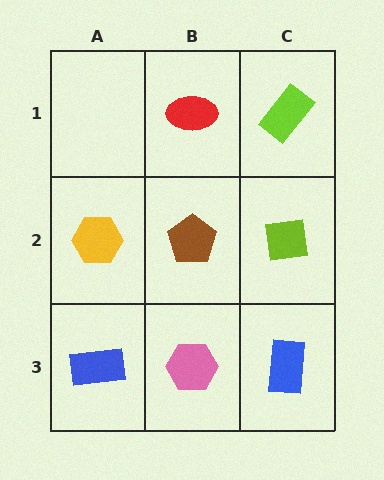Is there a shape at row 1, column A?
No, that cell is empty.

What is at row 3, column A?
A blue rectangle.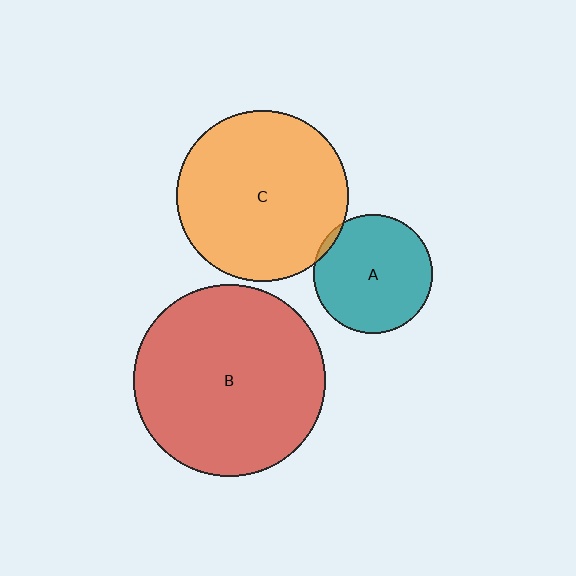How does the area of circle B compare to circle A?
Approximately 2.6 times.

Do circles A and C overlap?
Yes.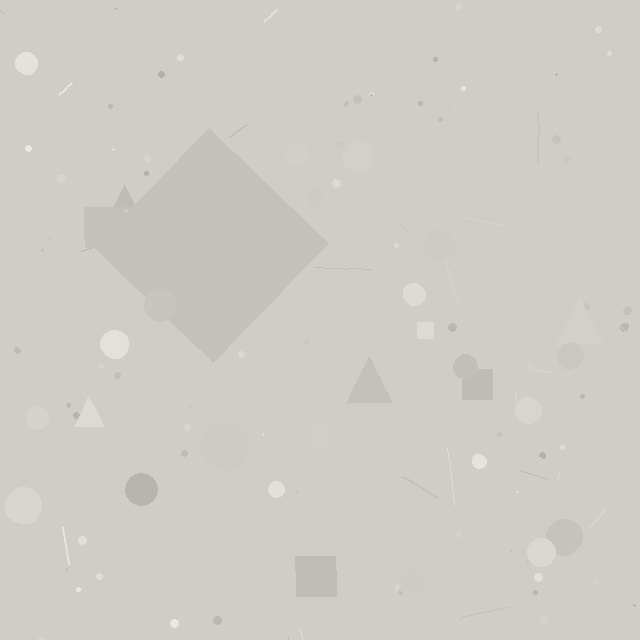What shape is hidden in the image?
A diamond is hidden in the image.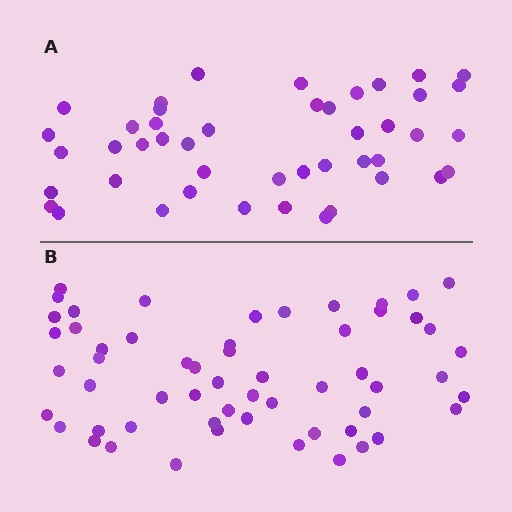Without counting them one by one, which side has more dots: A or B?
Region B (the bottom region) has more dots.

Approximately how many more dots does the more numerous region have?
Region B has roughly 12 or so more dots than region A.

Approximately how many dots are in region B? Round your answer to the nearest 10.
About 60 dots. (The exact count is 57, which rounds to 60.)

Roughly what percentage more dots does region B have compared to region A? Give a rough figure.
About 25% more.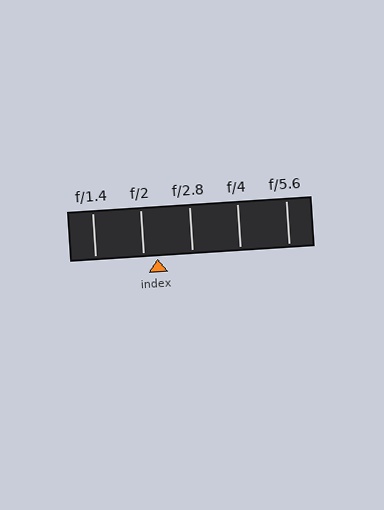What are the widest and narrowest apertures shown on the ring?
The widest aperture shown is f/1.4 and the narrowest is f/5.6.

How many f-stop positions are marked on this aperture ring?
There are 5 f-stop positions marked.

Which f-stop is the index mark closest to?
The index mark is closest to f/2.